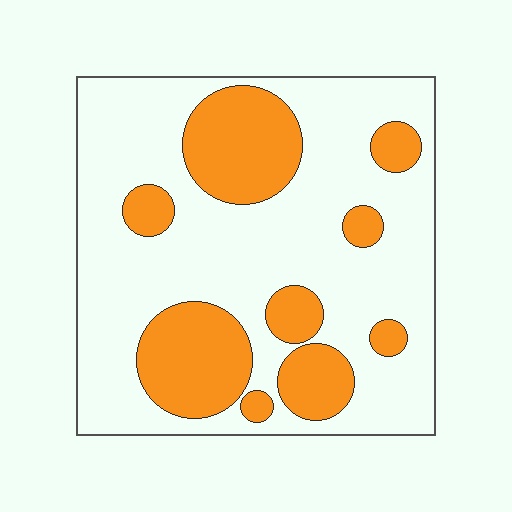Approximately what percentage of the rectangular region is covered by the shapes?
Approximately 30%.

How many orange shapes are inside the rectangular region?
9.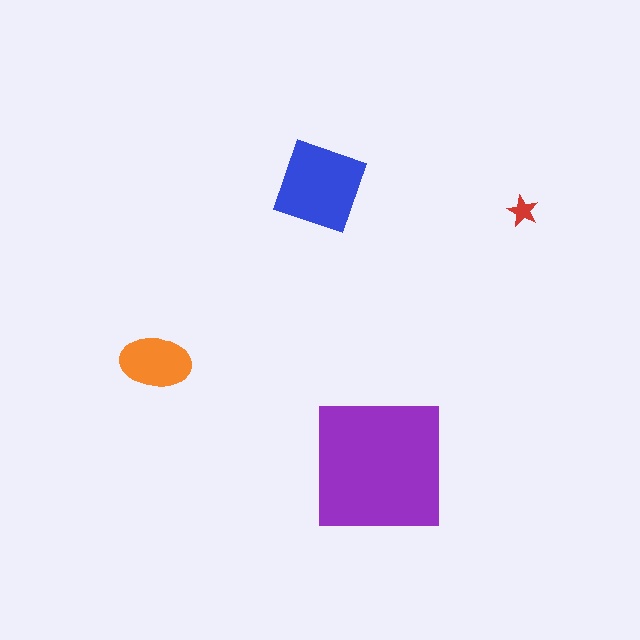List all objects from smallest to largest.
The red star, the orange ellipse, the blue diamond, the purple square.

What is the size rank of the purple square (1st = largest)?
1st.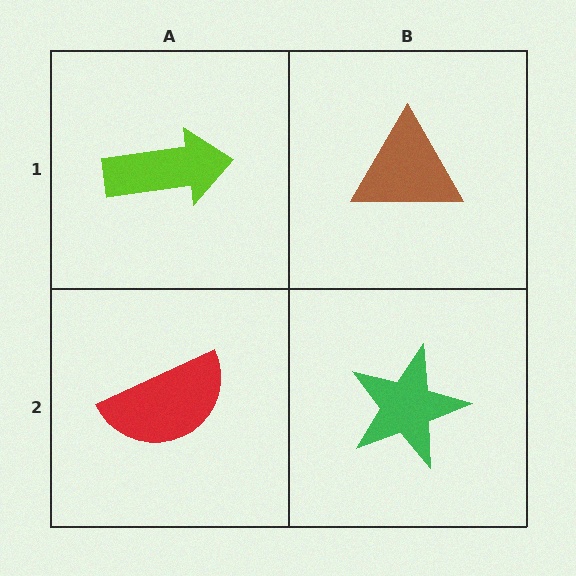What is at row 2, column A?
A red semicircle.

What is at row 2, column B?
A green star.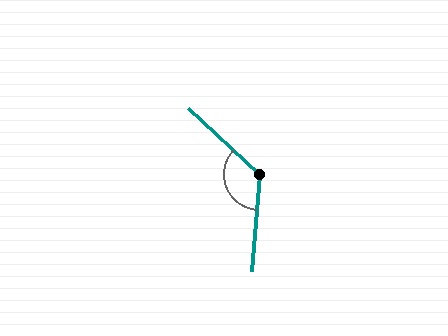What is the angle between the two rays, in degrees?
Approximately 128 degrees.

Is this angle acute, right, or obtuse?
It is obtuse.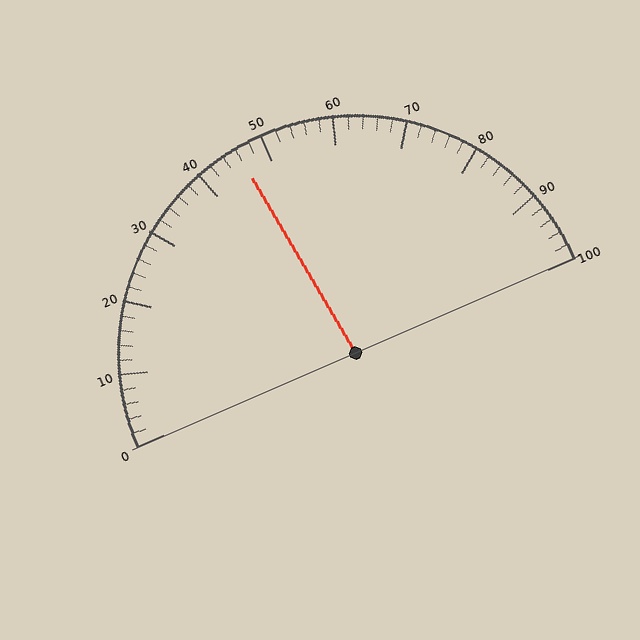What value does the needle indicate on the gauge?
The needle indicates approximately 46.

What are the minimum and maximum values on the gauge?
The gauge ranges from 0 to 100.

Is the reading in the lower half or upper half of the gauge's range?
The reading is in the lower half of the range (0 to 100).